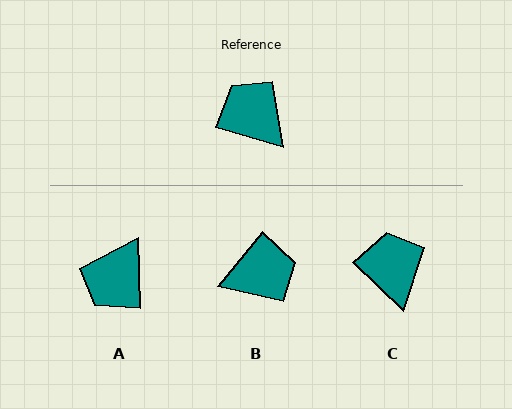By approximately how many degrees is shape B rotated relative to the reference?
Approximately 113 degrees clockwise.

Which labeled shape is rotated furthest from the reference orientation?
B, about 113 degrees away.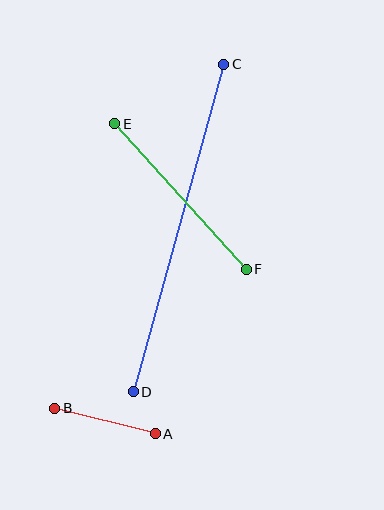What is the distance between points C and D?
The distance is approximately 340 pixels.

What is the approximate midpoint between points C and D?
The midpoint is at approximately (179, 228) pixels.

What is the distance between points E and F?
The distance is approximately 196 pixels.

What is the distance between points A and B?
The distance is approximately 104 pixels.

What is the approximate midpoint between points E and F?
The midpoint is at approximately (181, 196) pixels.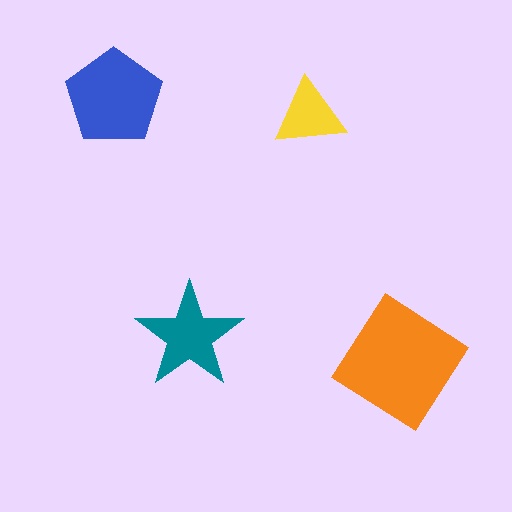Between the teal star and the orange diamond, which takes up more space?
The orange diamond.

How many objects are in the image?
There are 4 objects in the image.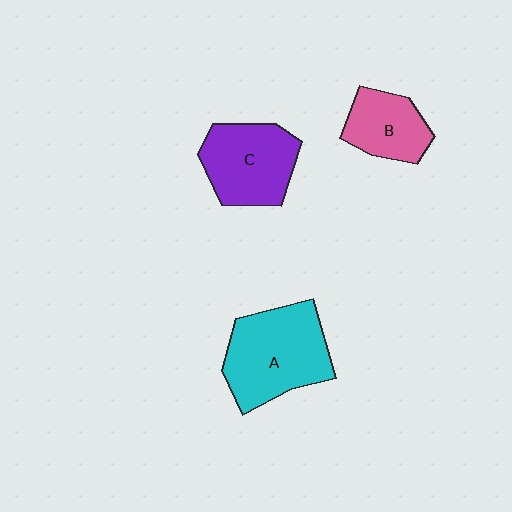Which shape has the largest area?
Shape A (cyan).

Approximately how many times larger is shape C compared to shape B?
Approximately 1.4 times.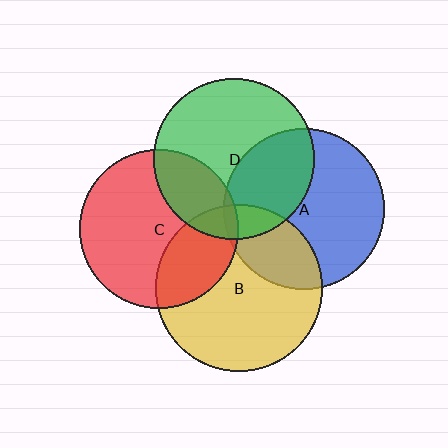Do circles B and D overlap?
Yes.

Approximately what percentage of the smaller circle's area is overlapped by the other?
Approximately 10%.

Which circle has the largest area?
Circle B (yellow).